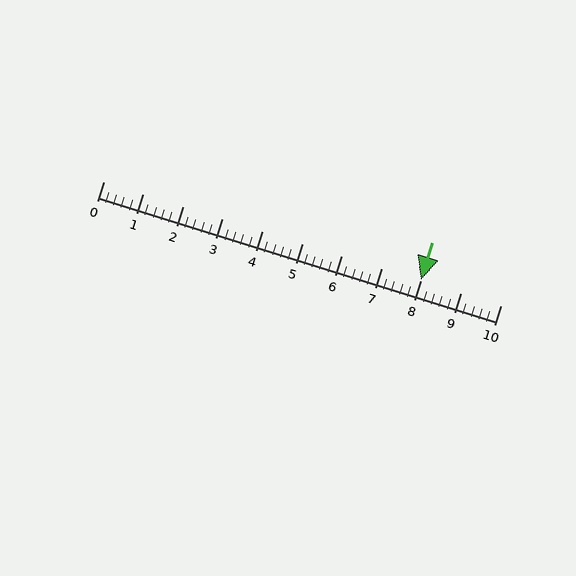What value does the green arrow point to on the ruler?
The green arrow points to approximately 8.0.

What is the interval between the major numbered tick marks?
The major tick marks are spaced 1 units apart.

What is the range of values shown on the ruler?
The ruler shows values from 0 to 10.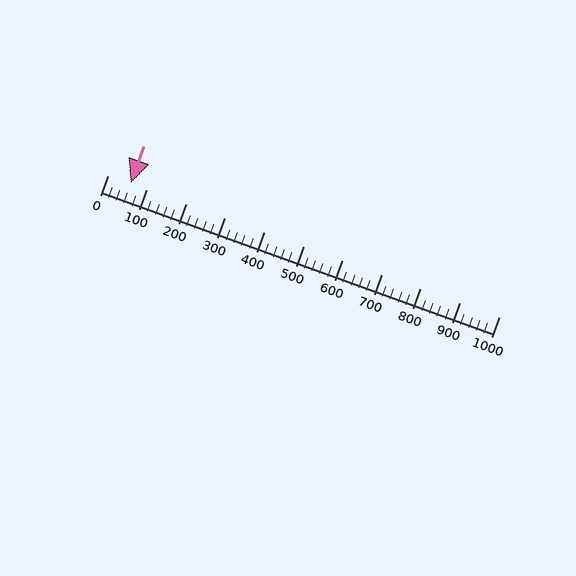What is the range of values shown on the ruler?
The ruler shows values from 0 to 1000.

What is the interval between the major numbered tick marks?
The major tick marks are spaced 100 units apart.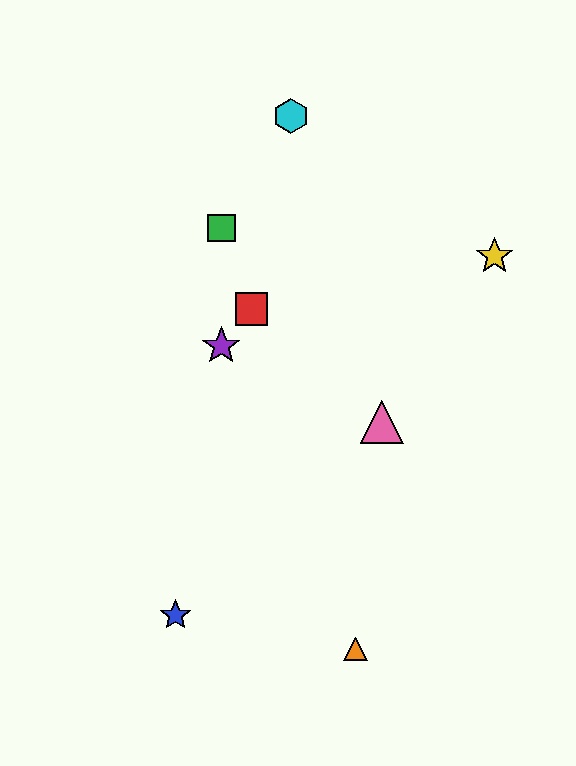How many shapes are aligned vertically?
2 shapes (the green square, the purple star) are aligned vertically.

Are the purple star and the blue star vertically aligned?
No, the purple star is at x≈221 and the blue star is at x≈176.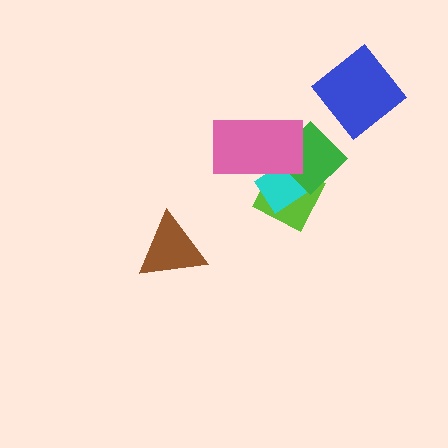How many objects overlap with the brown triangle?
0 objects overlap with the brown triangle.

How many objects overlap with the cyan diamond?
3 objects overlap with the cyan diamond.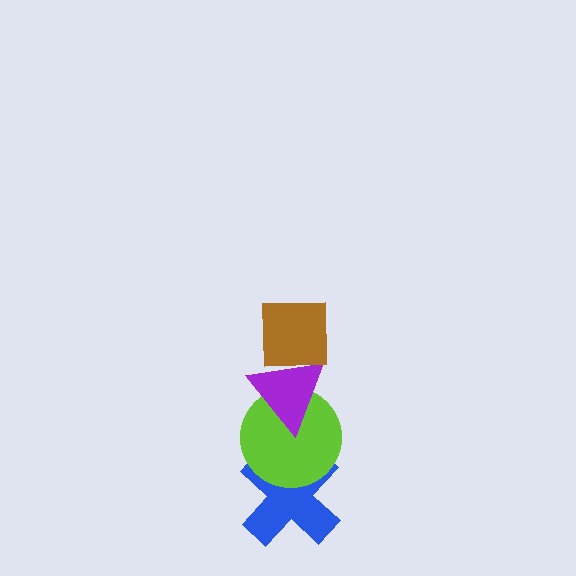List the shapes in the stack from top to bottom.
From top to bottom: the brown square, the purple triangle, the lime circle, the blue cross.